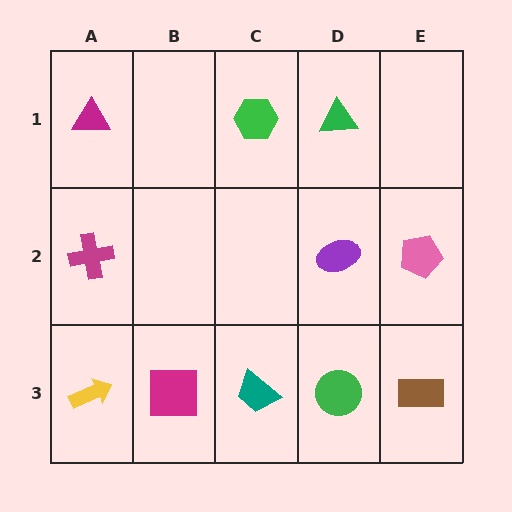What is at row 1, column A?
A magenta triangle.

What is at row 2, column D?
A purple ellipse.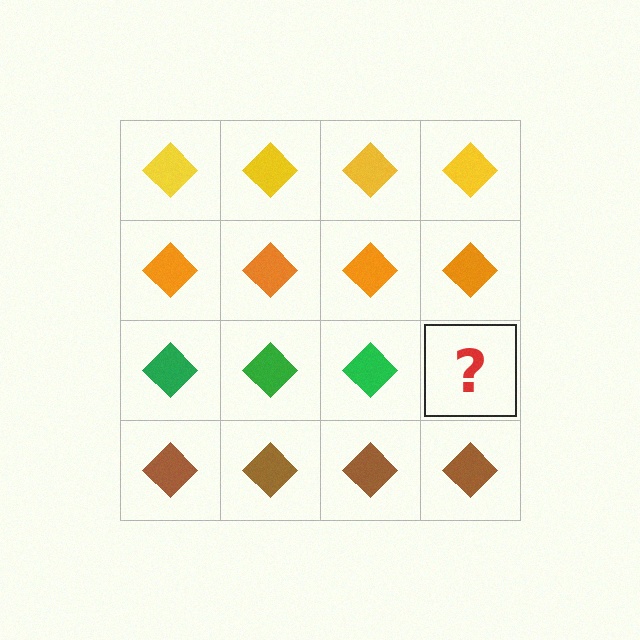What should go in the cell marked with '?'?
The missing cell should contain a green diamond.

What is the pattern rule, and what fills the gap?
The rule is that each row has a consistent color. The gap should be filled with a green diamond.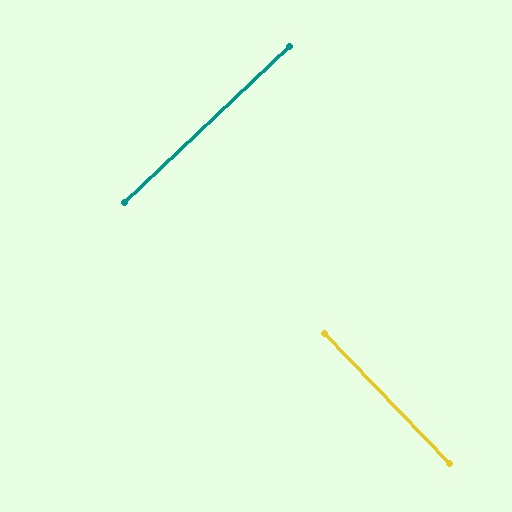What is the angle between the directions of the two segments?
Approximately 89 degrees.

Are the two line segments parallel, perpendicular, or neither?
Perpendicular — they meet at approximately 89°.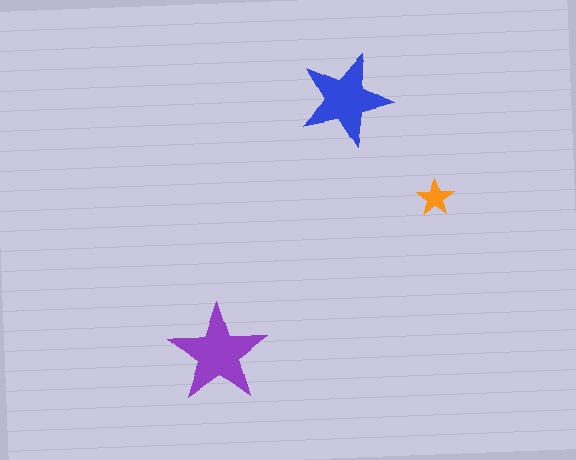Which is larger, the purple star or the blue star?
The purple one.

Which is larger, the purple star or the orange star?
The purple one.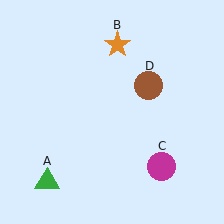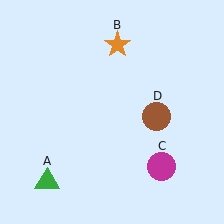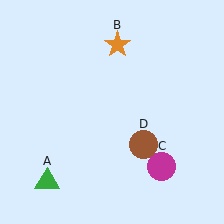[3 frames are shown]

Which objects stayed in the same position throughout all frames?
Green triangle (object A) and orange star (object B) and magenta circle (object C) remained stationary.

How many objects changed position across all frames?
1 object changed position: brown circle (object D).